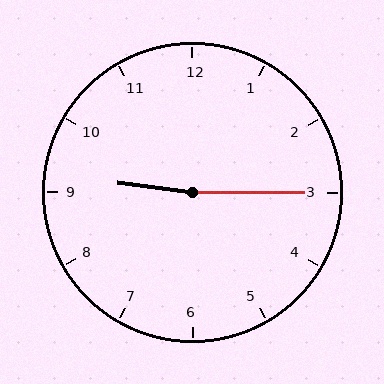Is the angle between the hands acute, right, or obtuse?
It is obtuse.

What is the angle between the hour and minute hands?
Approximately 172 degrees.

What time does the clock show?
9:15.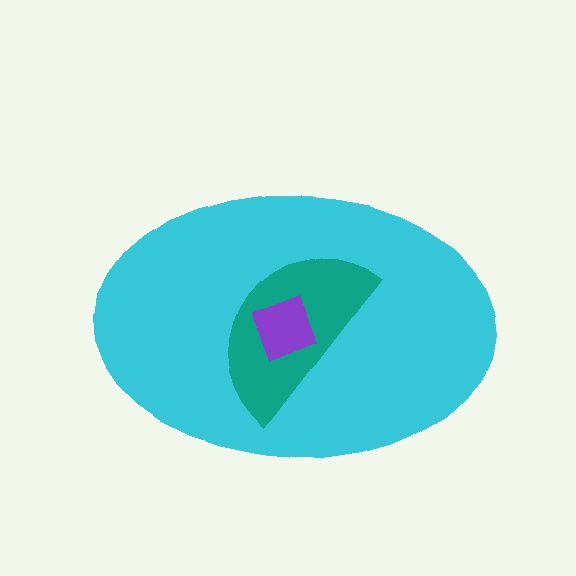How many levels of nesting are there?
3.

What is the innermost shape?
The purple diamond.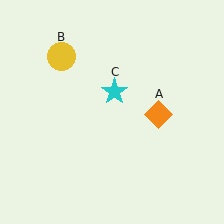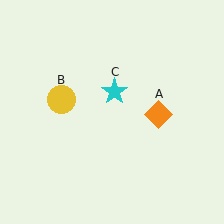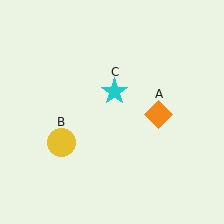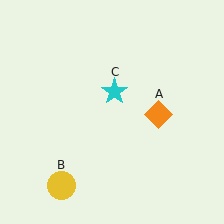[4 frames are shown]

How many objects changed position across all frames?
1 object changed position: yellow circle (object B).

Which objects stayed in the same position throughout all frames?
Orange diamond (object A) and cyan star (object C) remained stationary.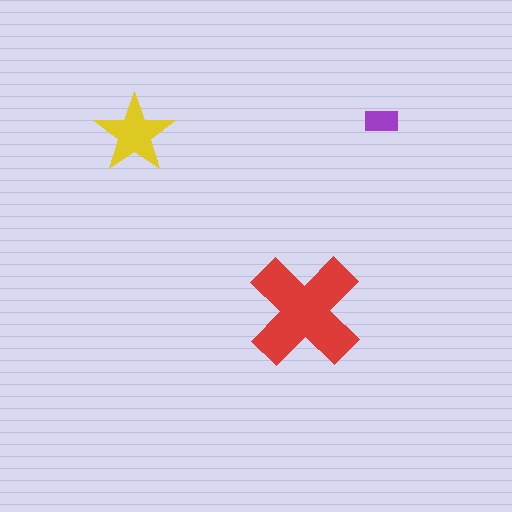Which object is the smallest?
The purple rectangle.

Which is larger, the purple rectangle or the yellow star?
The yellow star.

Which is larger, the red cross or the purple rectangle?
The red cross.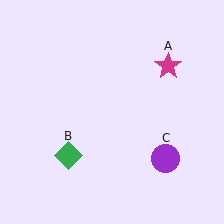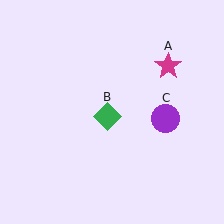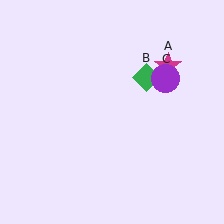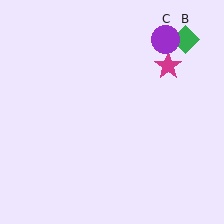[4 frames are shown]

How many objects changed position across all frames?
2 objects changed position: green diamond (object B), purple circle (object C).